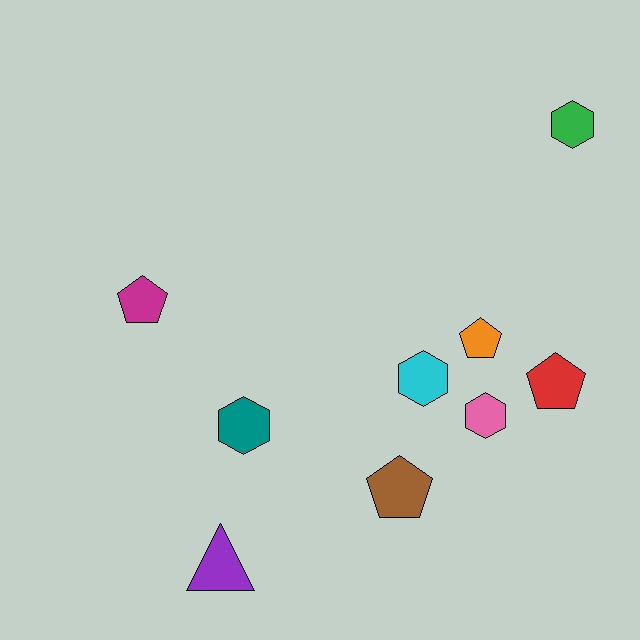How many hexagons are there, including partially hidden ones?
There are 4 hexagons.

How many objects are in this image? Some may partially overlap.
There are 9 objects.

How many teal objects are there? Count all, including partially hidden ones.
There is 1 teal object.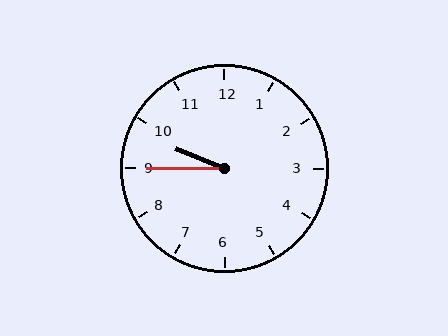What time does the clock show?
9:45.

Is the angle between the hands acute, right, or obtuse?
It is acute.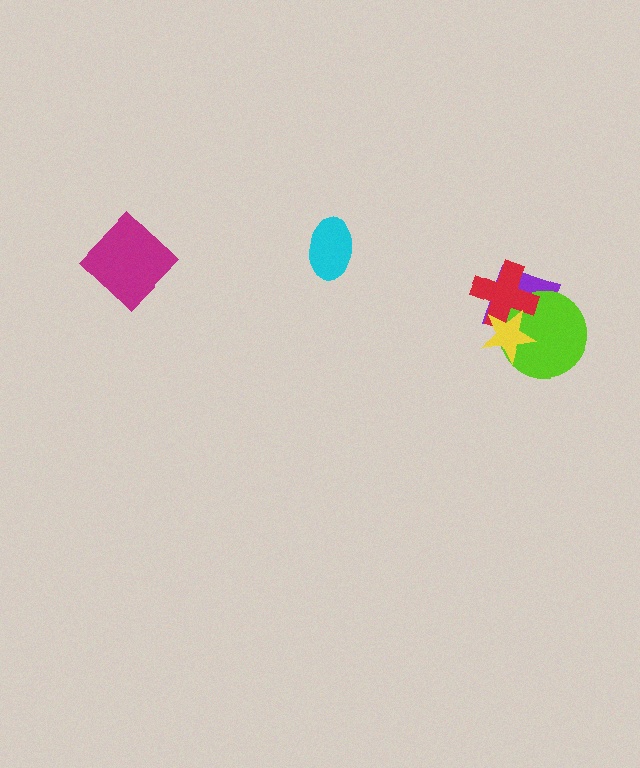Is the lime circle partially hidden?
Yes, it is partially covered by another shape.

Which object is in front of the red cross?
The yellow star is in front of the red cross.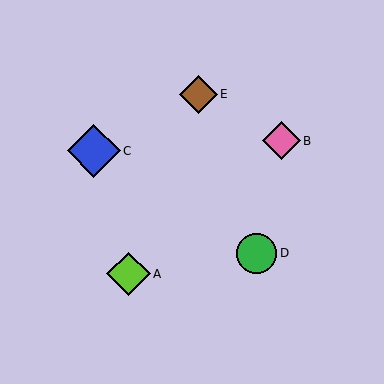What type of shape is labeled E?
Shape E is a brown diamond.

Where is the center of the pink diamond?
The center of the pink diamond is at (282, 141).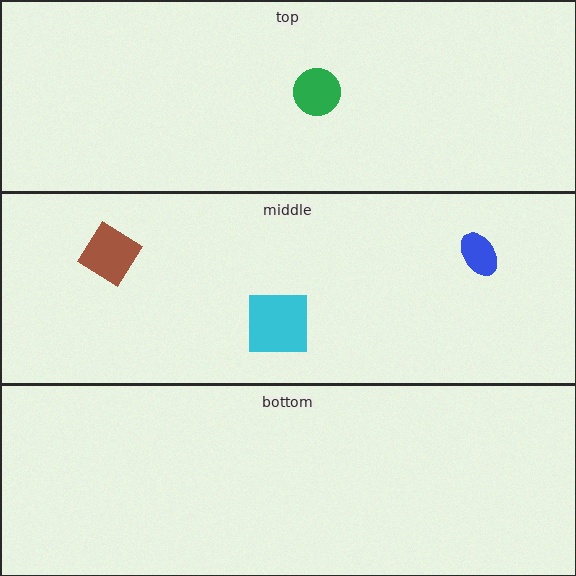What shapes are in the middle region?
The brown diamond, the cyan square, the blue ellipse.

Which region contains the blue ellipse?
The middle region.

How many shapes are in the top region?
1.